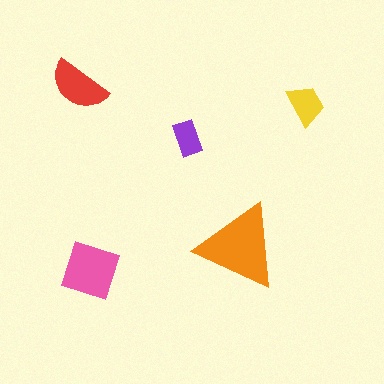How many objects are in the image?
There are 5 objects in the image.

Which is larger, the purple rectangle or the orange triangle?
The orange triangle.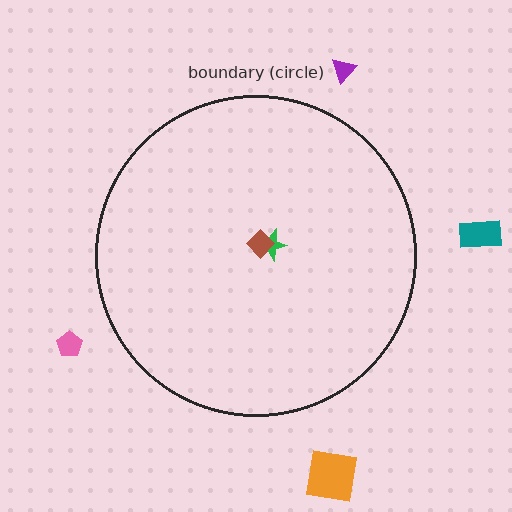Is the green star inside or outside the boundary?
Inside.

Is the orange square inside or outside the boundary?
Outside.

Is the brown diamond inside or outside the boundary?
Inside.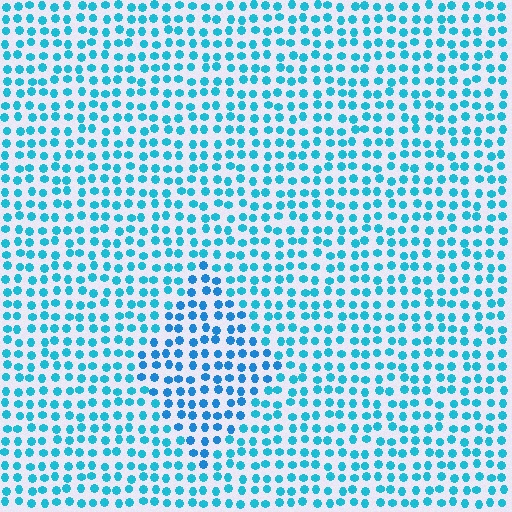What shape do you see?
I see a diamond.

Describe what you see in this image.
The image is filled with small cyan elements in a uniform arrangement. A diamond-shaped region is visible where the elements are tinted to a slightly different hue, forming a subtle color boundary.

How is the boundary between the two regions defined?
The boundary is defined purely by a slight shift in hue (about 18 degrees). Spacing, size, and orientation are identical on both sides.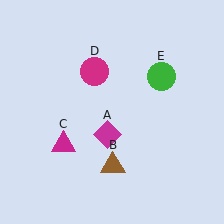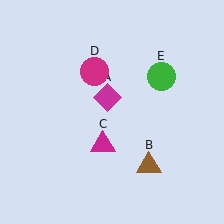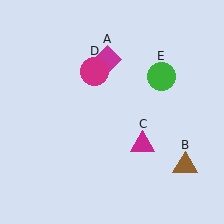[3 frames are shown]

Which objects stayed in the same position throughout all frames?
Magenta circle (object D) and green circle (object E) remained stationary.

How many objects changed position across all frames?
3 objects changed position: magenta diamond (object A), brown triangle (object B), magenta triangle (object C).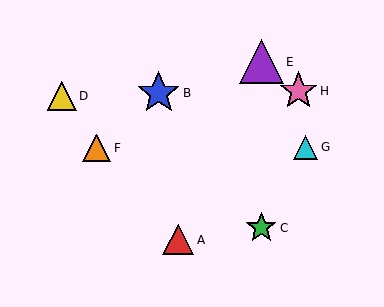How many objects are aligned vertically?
2 objects (C, E) are aligned vertically.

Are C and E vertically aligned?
Yes, both are at x≈261.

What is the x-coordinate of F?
Object F is at x≈97.